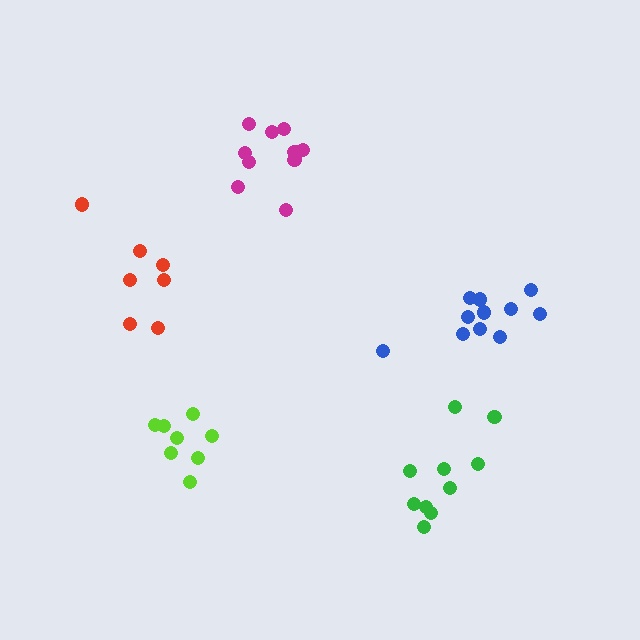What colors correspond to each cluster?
The clusters are colored: green, lime, blue, magenta, red.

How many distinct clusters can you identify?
There are 5 distinct clusters.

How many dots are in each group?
Group 1: 10 dots, Group 2: 8 dots, Group 3: 11 dots, Group 4: 11 dots, Group 5: 7 dots (47 total).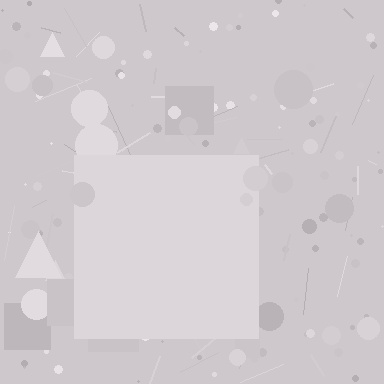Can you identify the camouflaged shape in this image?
The camouflaged shape is a square.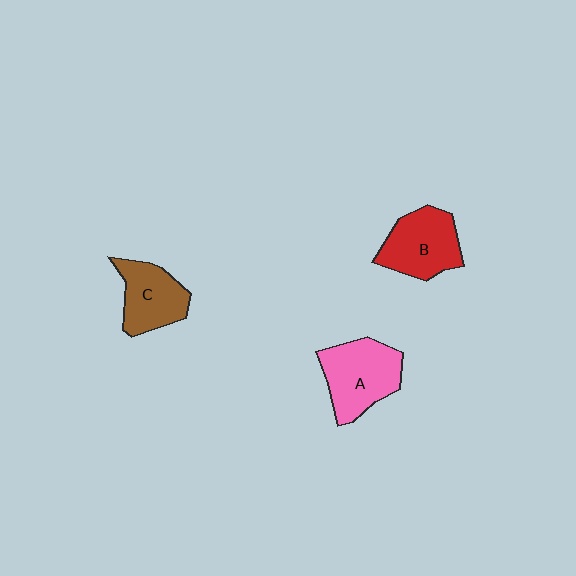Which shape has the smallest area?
Shape C (brown).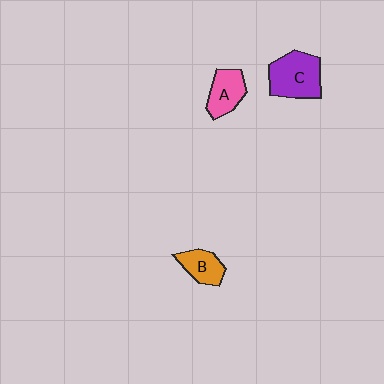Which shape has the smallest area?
Shape B (orange).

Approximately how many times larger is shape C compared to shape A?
Approximately 1.5 times.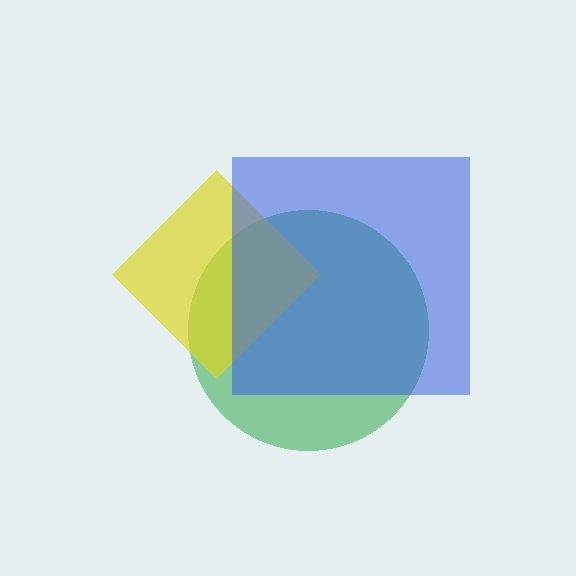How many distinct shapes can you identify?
There are 3 distinct shapes: a green circle, a yellow diamond, a blue square.